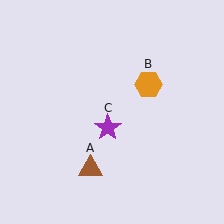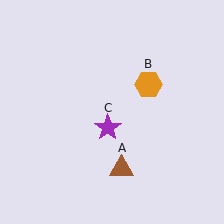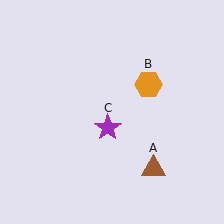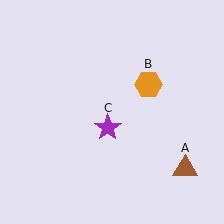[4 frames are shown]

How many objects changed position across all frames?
1 object changed position: brown triangle (object A).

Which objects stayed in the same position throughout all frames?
Orange hexagon (object B) and purple star (object C) remained stationary.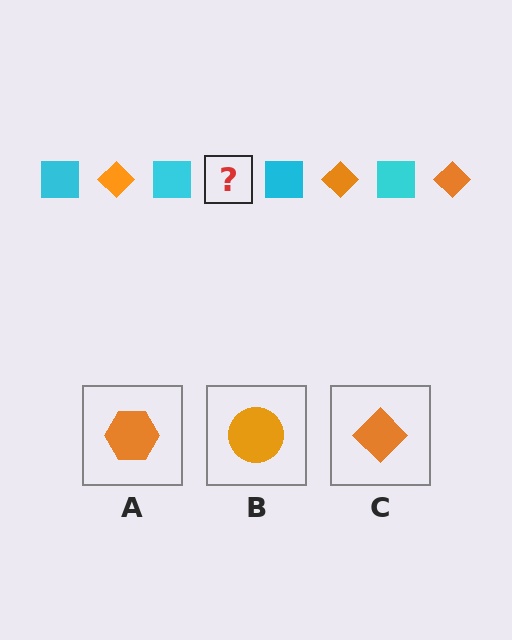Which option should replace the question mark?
Option C.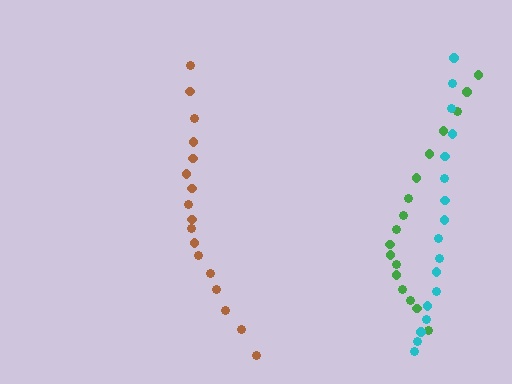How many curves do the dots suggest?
There are 3 distinct paths.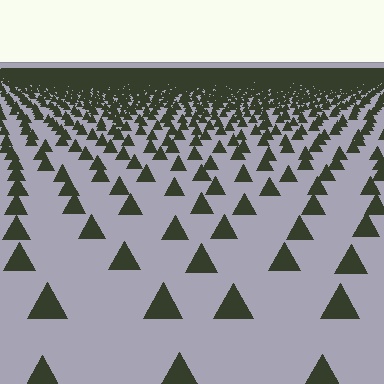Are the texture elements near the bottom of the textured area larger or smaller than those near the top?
Larger. Near the bottom, elements are closer to the viewer and appear at a bigger on-screen size.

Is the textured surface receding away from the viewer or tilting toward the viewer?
The surface is receding away from the viewer. Texture elements get smaller and denser toward the top.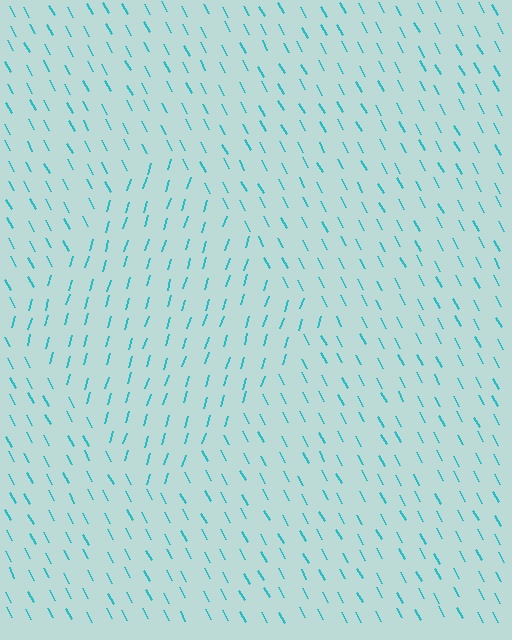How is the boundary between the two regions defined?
The boundary is defined purely by a change in line orientation (approximately 45 degrees difference). All lines are the same color and thickness.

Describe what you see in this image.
The image is filled with small cyan line segments. A diamond region in the image has lines oriented differently from the surrounding lines, creating a visible texture boundary.